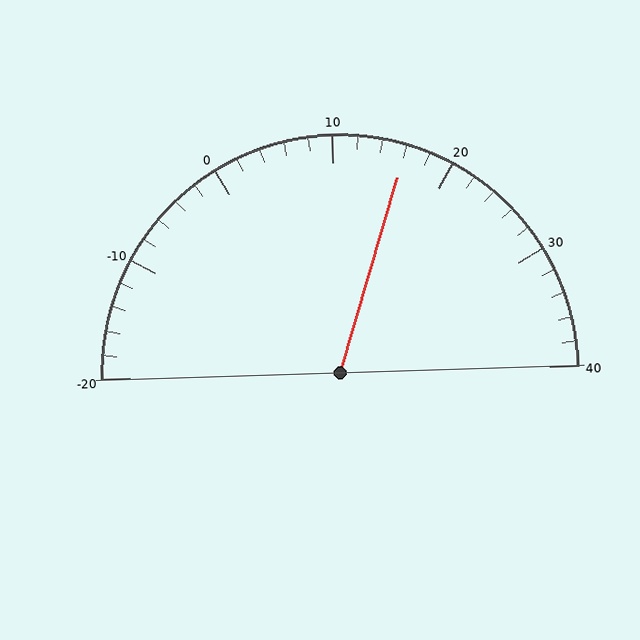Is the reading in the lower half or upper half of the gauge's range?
The reading is in the upper half of the range (-20 to 40).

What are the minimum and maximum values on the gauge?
The gauge ranges from -20 to 40.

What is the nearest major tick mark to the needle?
The nearest major tick mark is 20.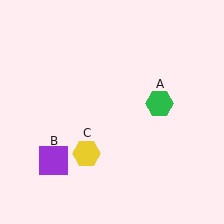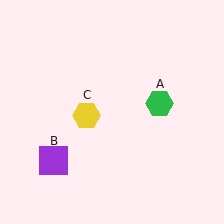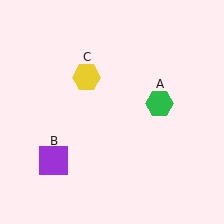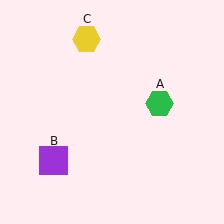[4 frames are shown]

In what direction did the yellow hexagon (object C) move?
The yellow hexagon (object C) moved up.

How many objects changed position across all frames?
1 object changed position: yellow hexagon (object C).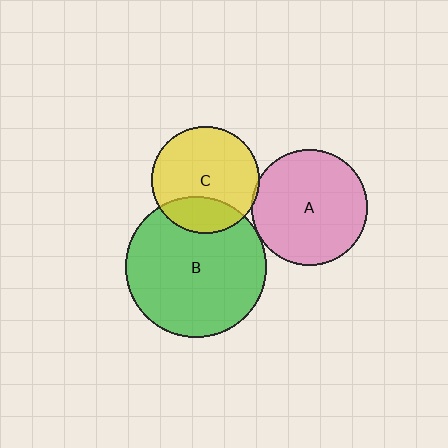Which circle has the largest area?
Circle B (green).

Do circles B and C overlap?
Yes.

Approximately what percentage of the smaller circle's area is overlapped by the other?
Approximately 25%.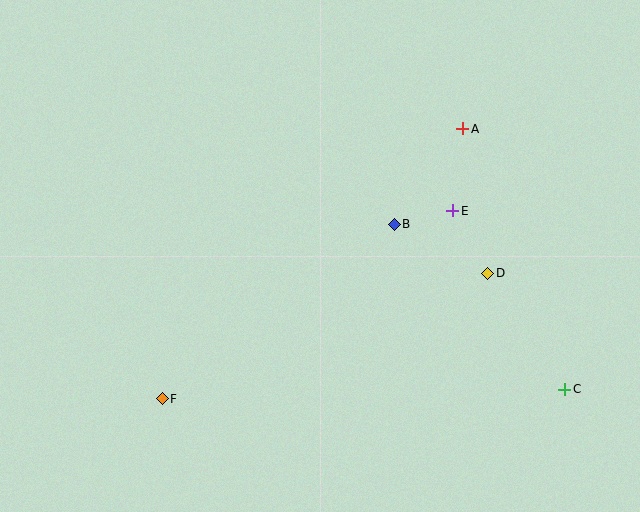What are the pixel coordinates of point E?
Point E is at (453, 211).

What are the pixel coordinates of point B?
Point B is at (394, 224).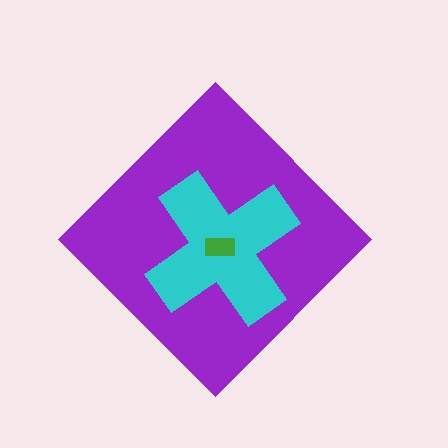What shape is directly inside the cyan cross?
The green rectangle.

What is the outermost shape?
The purple diamond.